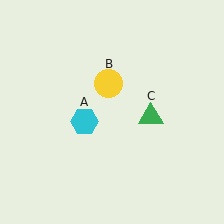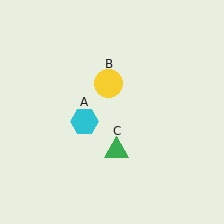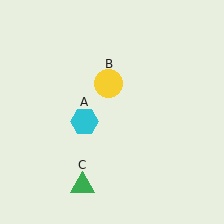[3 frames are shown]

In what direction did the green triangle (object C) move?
The green triangle (object C) moved down and to the left.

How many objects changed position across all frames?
1 object changed position: green triangle (object C).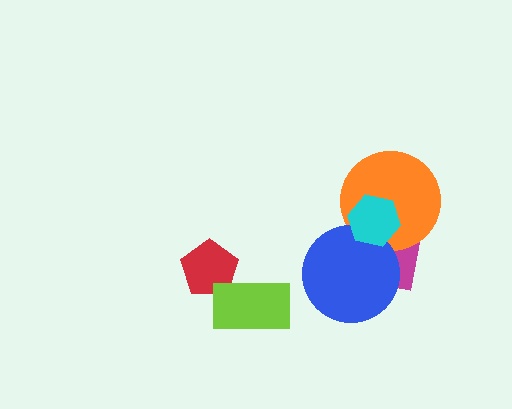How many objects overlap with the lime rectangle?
1 object overlaps with the lime rectangle.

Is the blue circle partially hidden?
Yes, it is partially covered by another shape.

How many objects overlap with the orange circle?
3 objects overlap with the orange circle.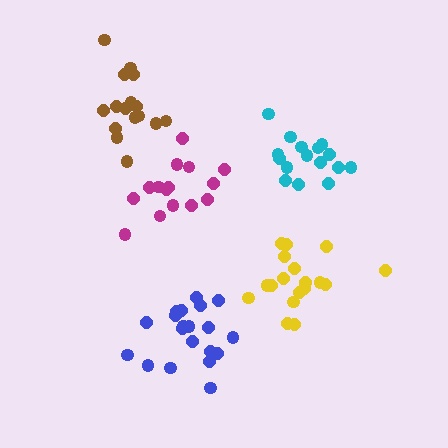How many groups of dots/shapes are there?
There are 5 groups.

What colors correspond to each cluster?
The clusters are colored: yellow, cyan, magenta, brown, blue.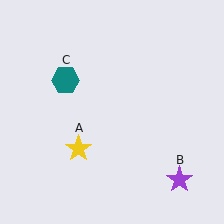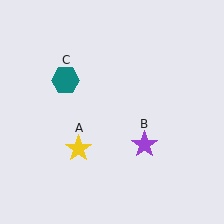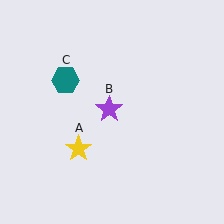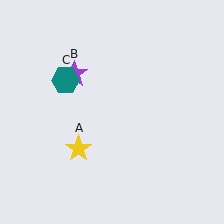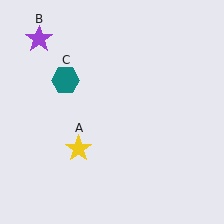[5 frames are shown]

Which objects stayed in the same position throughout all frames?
Yellow star (object A) and teal hexagon (object C) remained stationary.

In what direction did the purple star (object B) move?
The purple star (object B) moved up and to the left.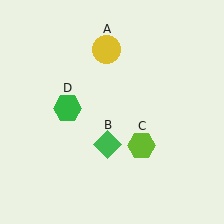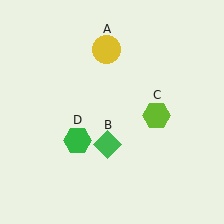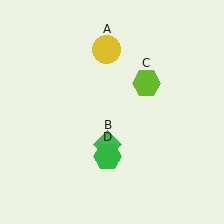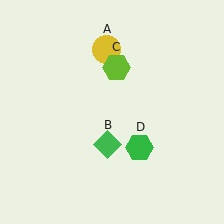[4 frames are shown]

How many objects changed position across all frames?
2 objects changed position: lime hexagon (object C), green hexagon (object D).